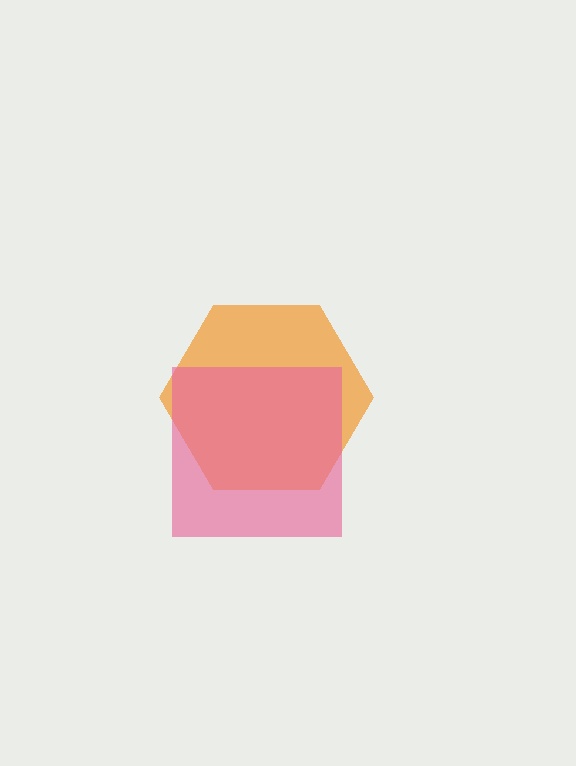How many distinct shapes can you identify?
There are 2 distinct shapes: an orange hexagon, a pink square.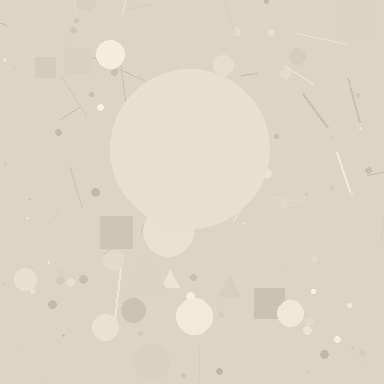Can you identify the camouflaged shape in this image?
The camouflaged shape is a circle.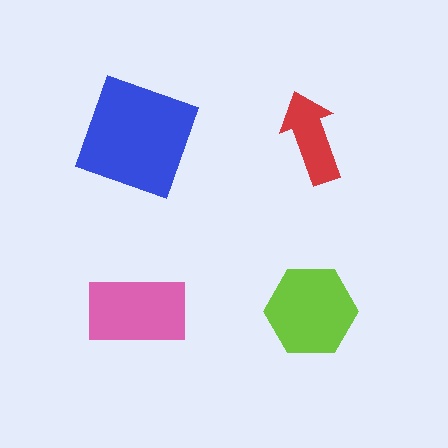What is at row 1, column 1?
A blue square.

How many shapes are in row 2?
2 shapes.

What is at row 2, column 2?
A lime hexagon.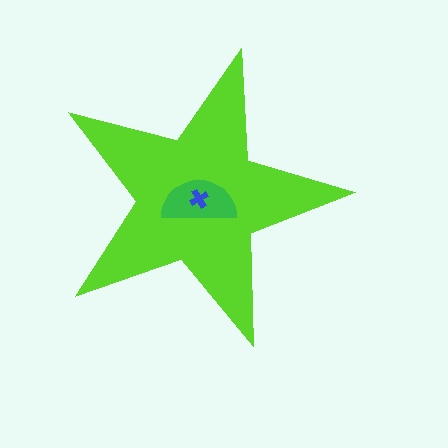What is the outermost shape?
The lime star.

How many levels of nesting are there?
3.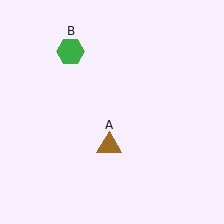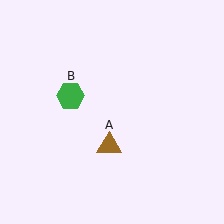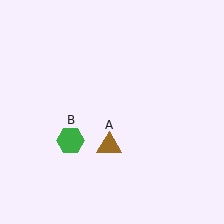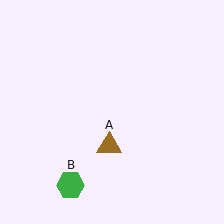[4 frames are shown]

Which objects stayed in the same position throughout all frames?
Brown triangle (object A) remained stationary.